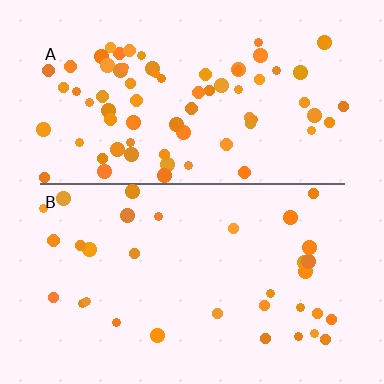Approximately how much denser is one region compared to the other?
Approximately 2.2× — region A over region B.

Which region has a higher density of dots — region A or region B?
A (the top).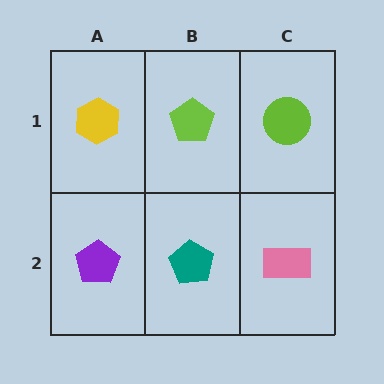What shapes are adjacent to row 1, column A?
A purple pentagon (row 2, column A), a lime pentagon (row 1, column B).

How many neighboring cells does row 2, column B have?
3.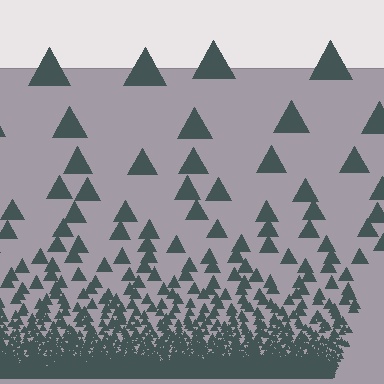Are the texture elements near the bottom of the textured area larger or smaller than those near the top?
Smaller. The gradient is inverted — elements near the bottom are smaller and denser.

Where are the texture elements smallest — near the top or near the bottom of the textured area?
Near the bottom.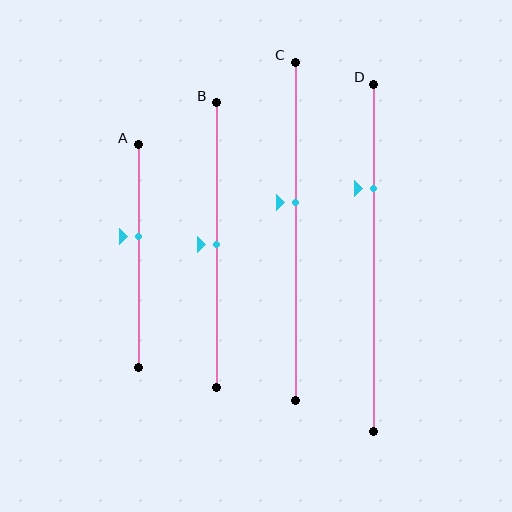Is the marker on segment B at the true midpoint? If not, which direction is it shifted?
Yes, the marker on segment B is at the true midpoint.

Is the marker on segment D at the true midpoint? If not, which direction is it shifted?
No, the marker on segment D is shifted upward by about 20% of the segment length.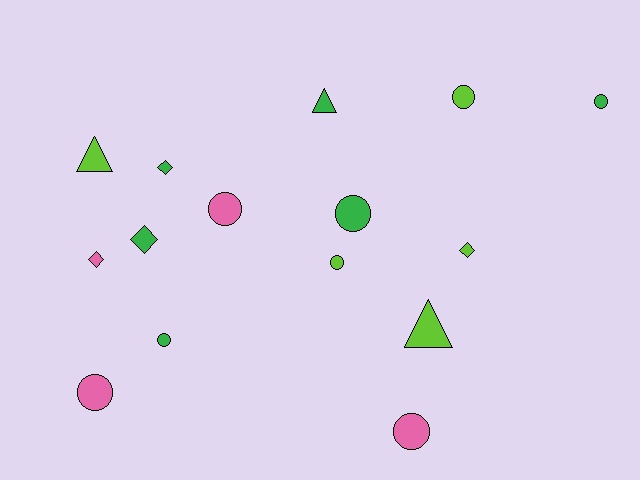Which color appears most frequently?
Green, with 6 objects.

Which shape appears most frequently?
Circle, with 8 objects.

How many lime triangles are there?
There are 2 lime triangles.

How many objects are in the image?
There are 15 objects.